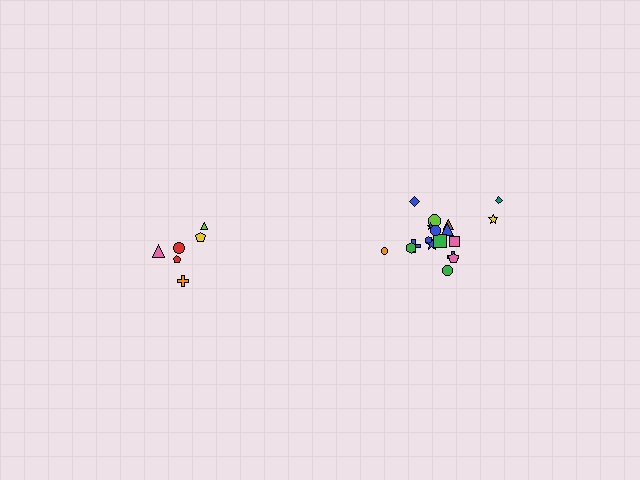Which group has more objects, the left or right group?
The right group.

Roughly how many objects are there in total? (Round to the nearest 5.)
Roughly 25 objects in total.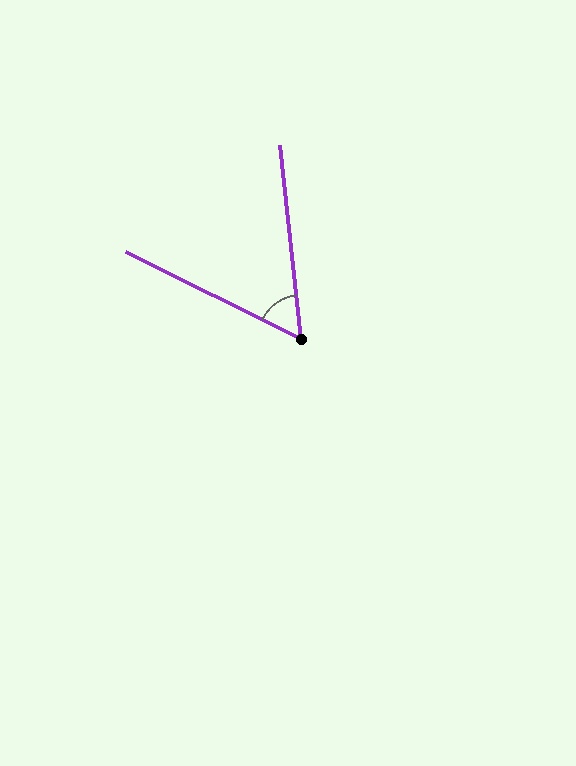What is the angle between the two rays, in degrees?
Approximately 58 degrees.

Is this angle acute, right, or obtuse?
It is acute.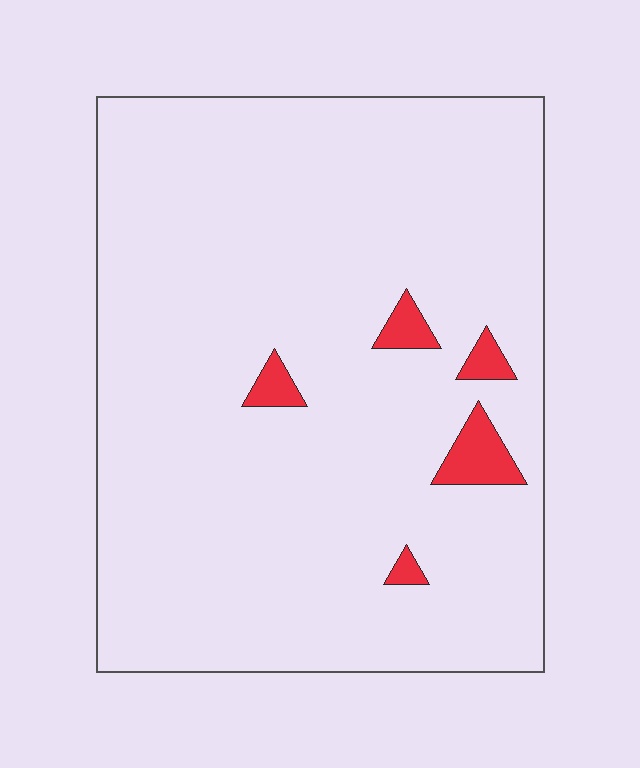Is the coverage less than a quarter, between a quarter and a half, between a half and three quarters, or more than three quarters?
Less than a quarter.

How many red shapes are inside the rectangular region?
5.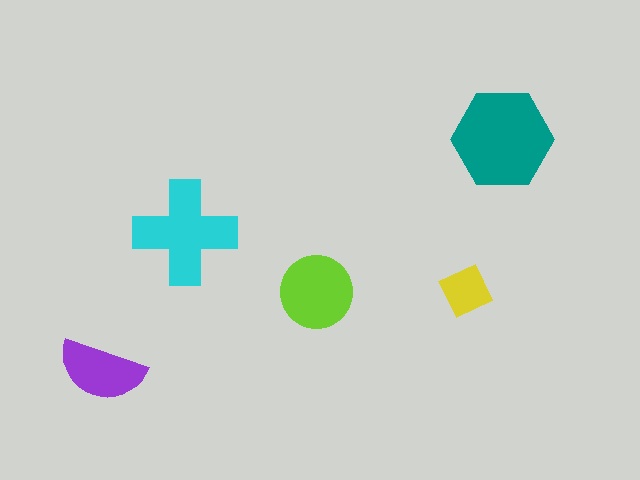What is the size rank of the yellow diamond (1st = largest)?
5th.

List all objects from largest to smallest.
The teal hexagon, the cyan cross, the lime circle, the purple semicircle, the yellow diamond.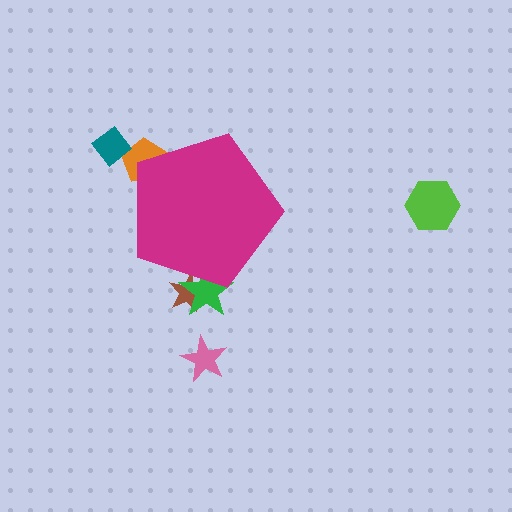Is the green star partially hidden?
Yes, the green star is partially hidden behind the magenta pentagon.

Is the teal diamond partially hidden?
No, the teal diamond is fully visible.